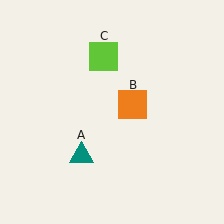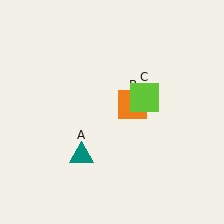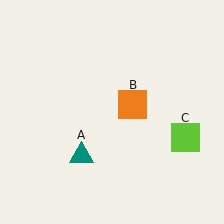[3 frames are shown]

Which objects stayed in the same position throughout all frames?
Teal triangle (object A) and orange square (object B) remained stationary.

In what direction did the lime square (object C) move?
The lime square (object C) moved down and to the right.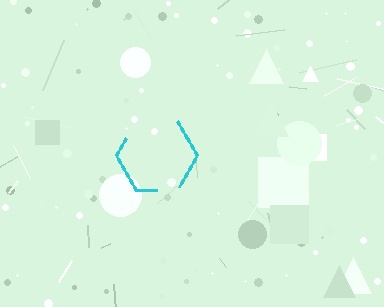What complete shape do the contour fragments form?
The contour fragments form a hexagon.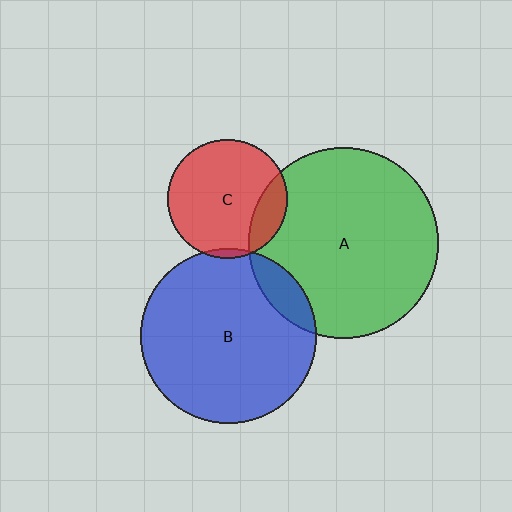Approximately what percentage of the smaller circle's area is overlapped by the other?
Approximately 10%.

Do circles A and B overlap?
Yes.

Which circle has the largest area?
Circle A (green).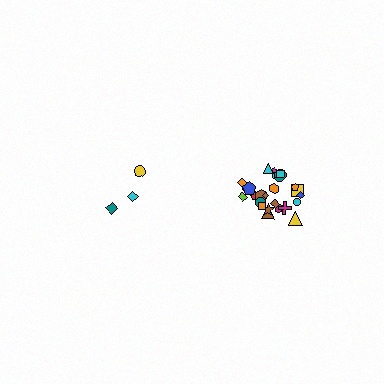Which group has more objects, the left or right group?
The right group.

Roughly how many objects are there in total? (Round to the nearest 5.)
Roughly 30 objects in total.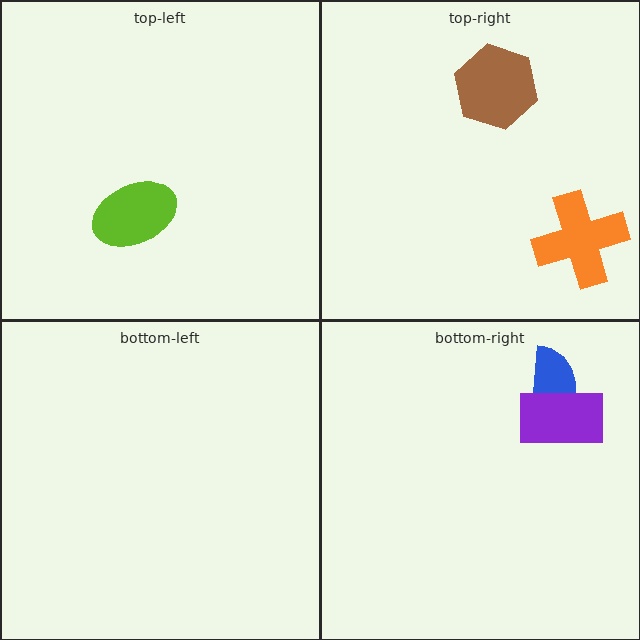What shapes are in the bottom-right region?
The blue semicircle, the purple rectangle.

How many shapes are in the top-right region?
2.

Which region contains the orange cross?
The top-right region.